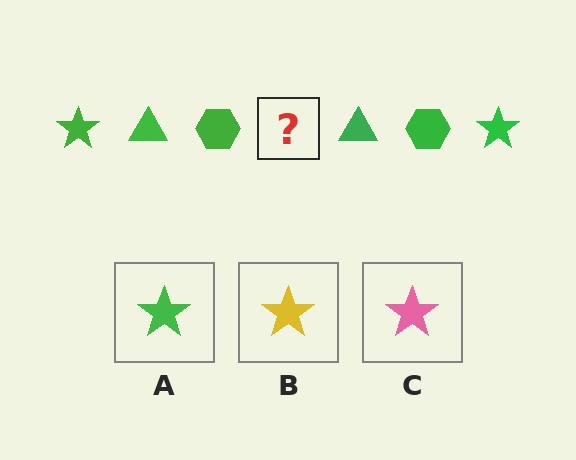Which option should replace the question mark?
Option A.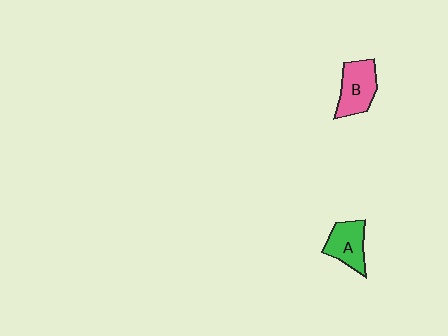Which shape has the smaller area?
Shape A (green).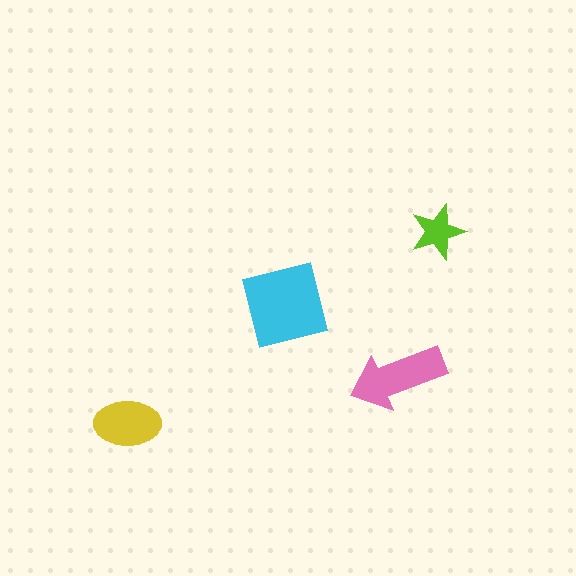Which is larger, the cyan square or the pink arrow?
The cyan square.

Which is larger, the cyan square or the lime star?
The cyan square.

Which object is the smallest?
The lime star.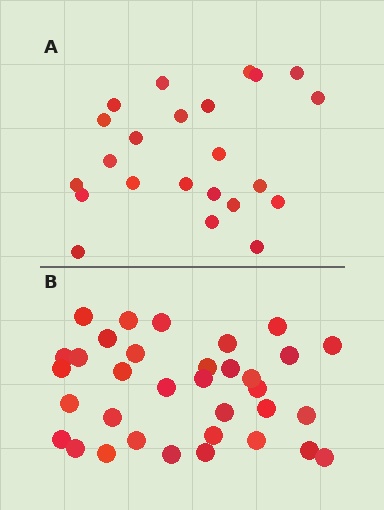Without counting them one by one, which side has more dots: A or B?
Region B (the bottom region) has more dots.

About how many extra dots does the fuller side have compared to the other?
Region B has roughly 12 or so more dots than region A.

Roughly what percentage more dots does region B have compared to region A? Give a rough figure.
About 50% more.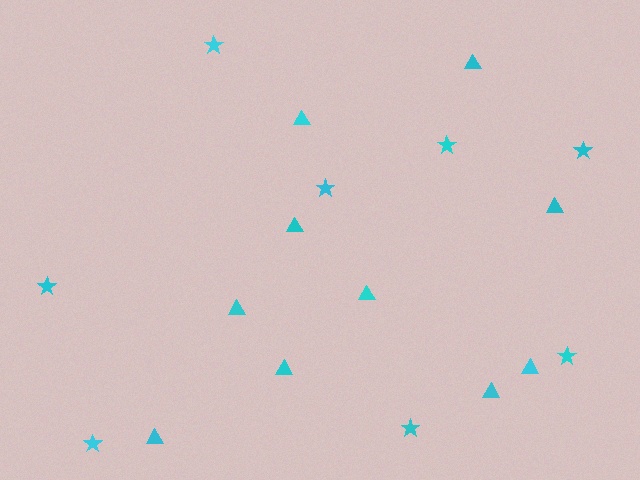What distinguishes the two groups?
There are 2 groups: one group of stars (8) and one group of triangles (10).